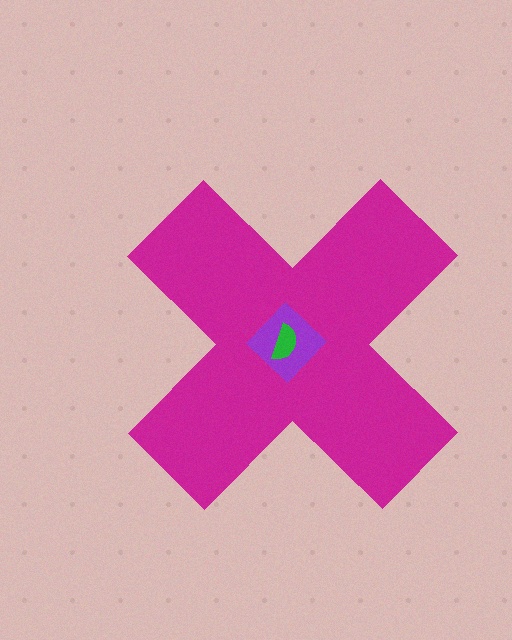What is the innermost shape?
The green semicircle.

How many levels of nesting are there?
3.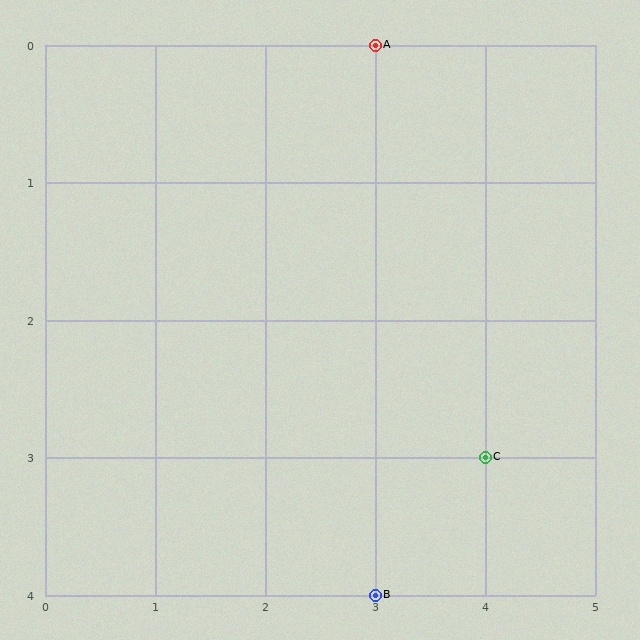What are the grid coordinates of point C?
Point C is at grid coordinates (4, 3).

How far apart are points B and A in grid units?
Points B and A are 4 rows apart.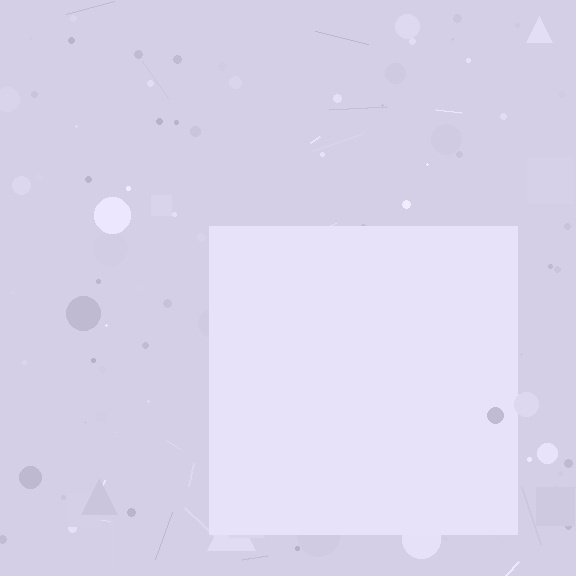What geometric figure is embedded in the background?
A square is embedded in the background.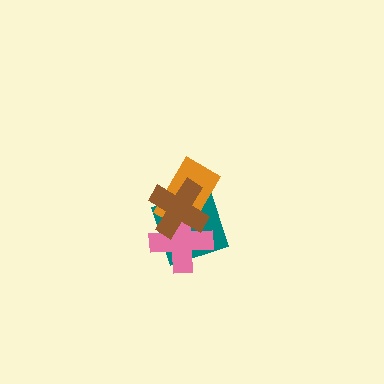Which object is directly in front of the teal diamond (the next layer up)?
The orange rectangle is directly in front of the teal diamond.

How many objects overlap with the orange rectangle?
3 objects overlap with the orange rectangle.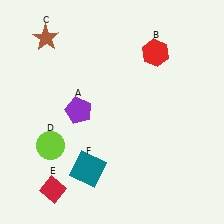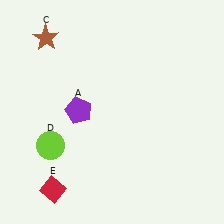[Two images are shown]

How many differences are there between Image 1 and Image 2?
There are 2 differences between the two images.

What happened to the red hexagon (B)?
The red hexagon (B) was removed in Image 2. It was in the top-right area of Image 1.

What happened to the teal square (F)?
The teal square (F) was removed in Image 2. It was in the bottom-left area of Image 1.